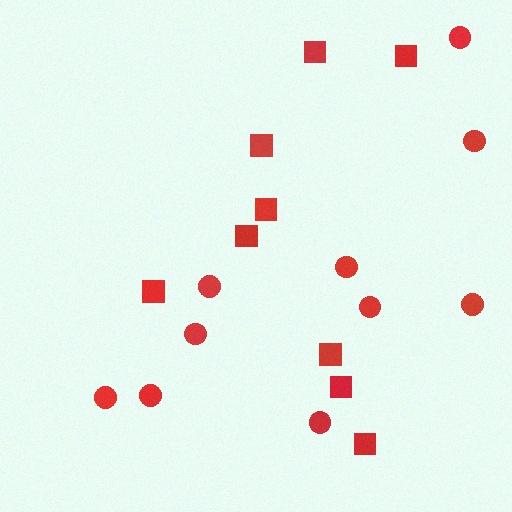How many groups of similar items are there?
There are 2 groups: one group of squares (9) and one group of circles (10).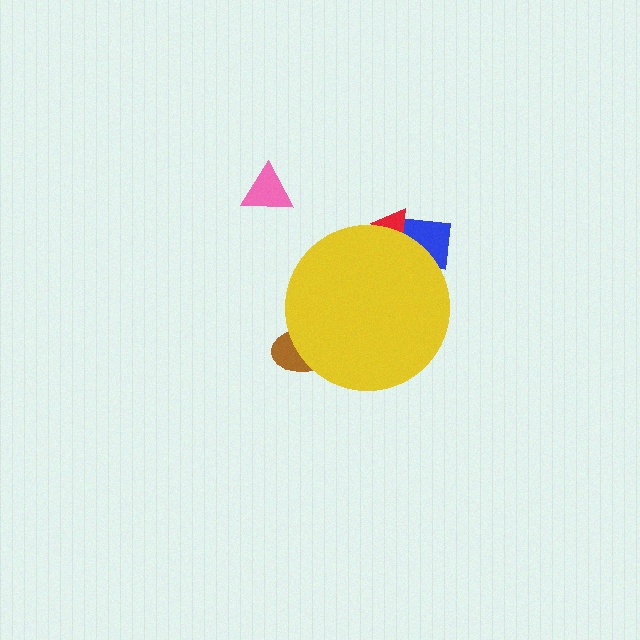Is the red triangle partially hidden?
Yes, the red triangle is partially hidden behind the yellow circle.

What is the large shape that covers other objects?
A yellow circle.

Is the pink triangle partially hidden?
No, the pink triangle is fully visible.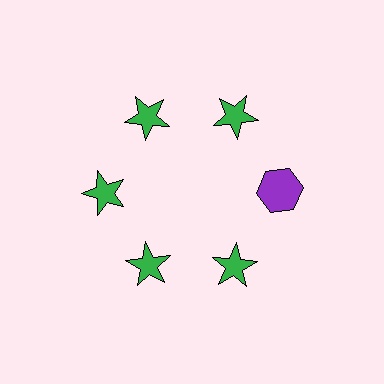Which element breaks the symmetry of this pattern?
The purple hexagon at roughly the 3 o'clock position breaks the symmetry. All other shapes are green stars.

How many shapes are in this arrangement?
There are 6 shapes arranged in a ring pattern.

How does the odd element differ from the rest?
It differs in both color (purple instead of green) and shape (hexagon instead of star).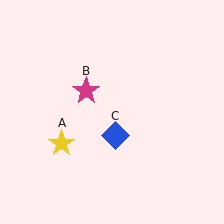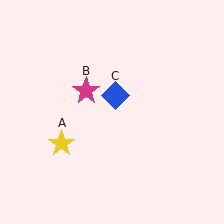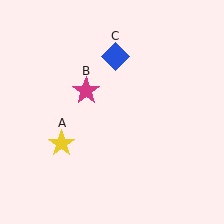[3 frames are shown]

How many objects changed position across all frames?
1 object changed position: blue diamond (object C).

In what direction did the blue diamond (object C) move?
The blue diamond (object C) moved up.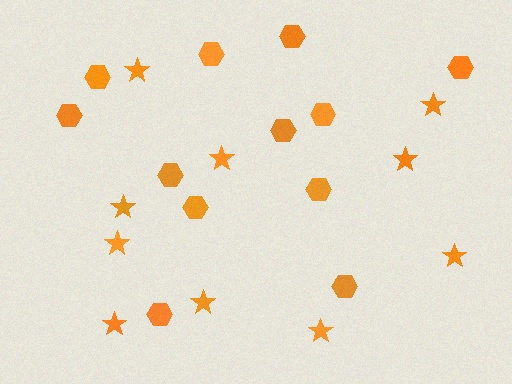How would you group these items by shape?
There are 2 groups: one group of hexagons (12) and one group of stars (10).